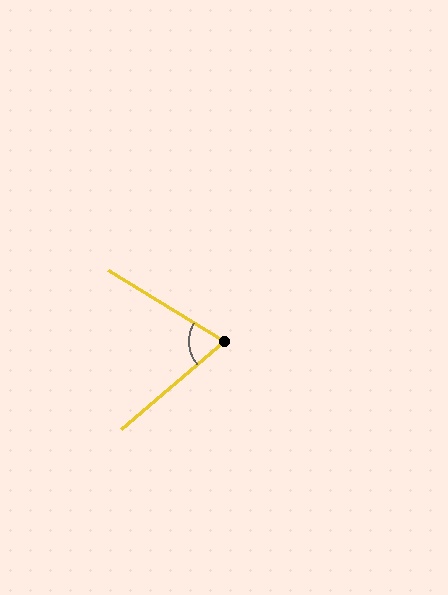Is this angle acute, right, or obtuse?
It is acute.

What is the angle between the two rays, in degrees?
Approximately 72 degrees.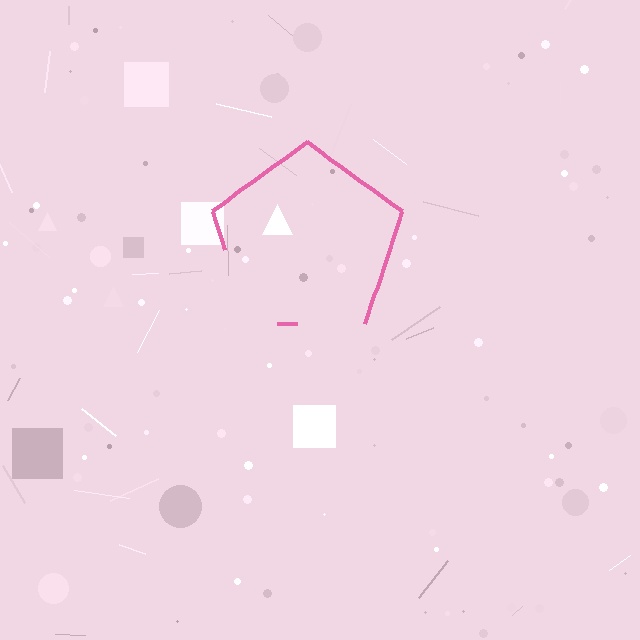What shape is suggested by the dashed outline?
The dashed outline suggests a pentagon.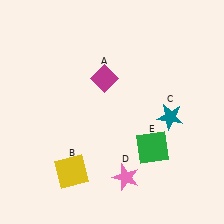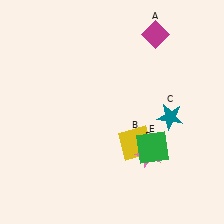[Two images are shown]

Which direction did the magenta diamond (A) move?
The magenta diamond (A) moved right.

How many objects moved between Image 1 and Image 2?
3 objects moved between the two images.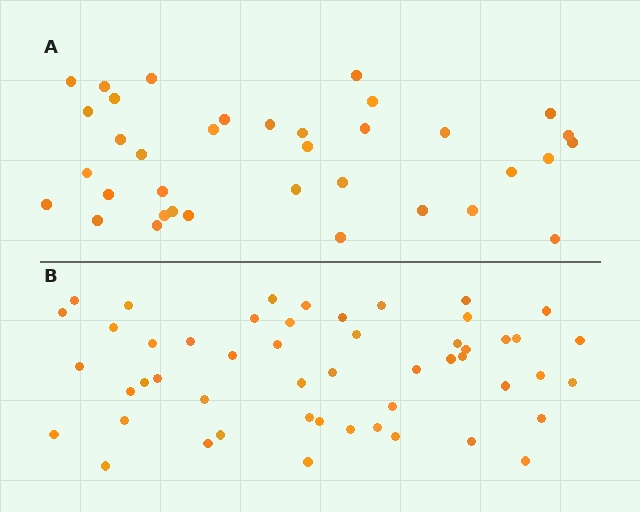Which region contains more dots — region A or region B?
Region B (the bottom region) has more dots.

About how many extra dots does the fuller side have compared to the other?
Region B has approximately 15 more dots than region A.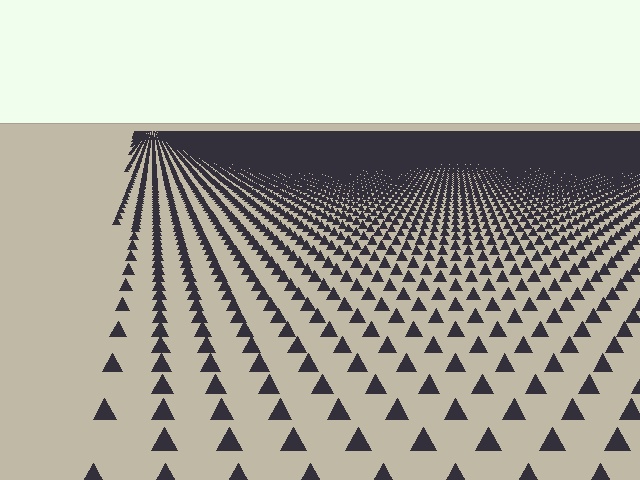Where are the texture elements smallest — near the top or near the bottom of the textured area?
Near the top.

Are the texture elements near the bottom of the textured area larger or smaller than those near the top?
Larger. Near the bottom, elements are closer to the viewer and appear at a bigger on-screen size.